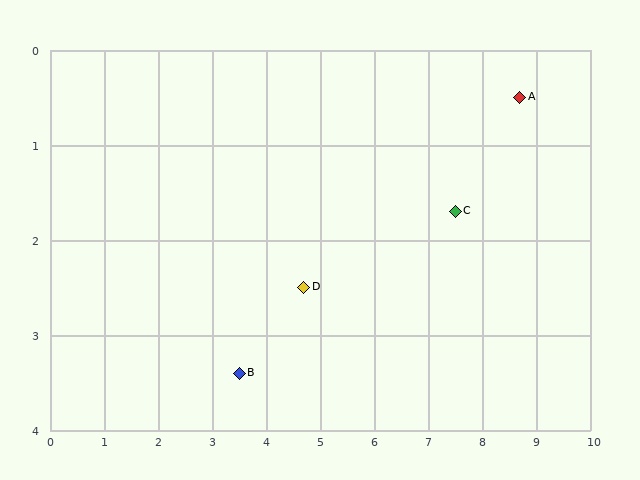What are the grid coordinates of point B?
Point B is at approximately (3.5, 3.4).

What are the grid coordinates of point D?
Point D is at approximately (4.7, 2.5).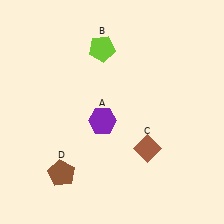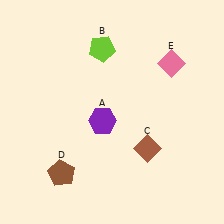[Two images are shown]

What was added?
A pink diamond (E) was added in Image 2.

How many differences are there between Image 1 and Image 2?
There is 1 difference between the two images.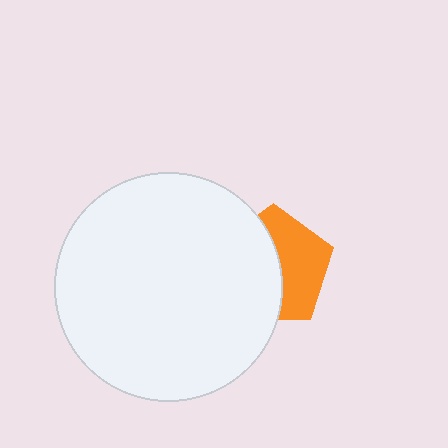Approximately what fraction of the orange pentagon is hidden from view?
Roughly 53% of the orange pentagon is hidden behind the white circle.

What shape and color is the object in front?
The object in front is a white circle.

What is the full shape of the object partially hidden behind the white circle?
The partially hidden object is an orange pentagon.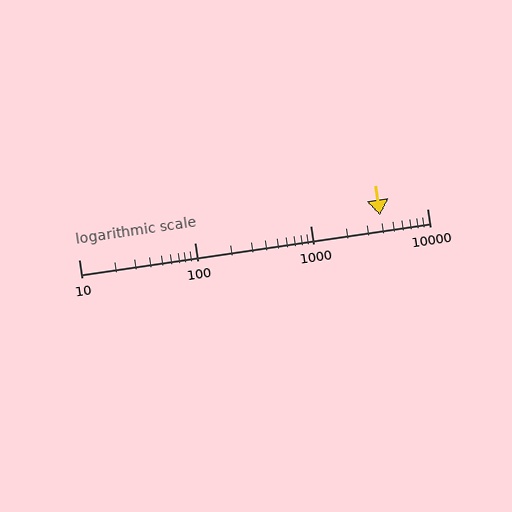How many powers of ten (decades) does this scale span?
The scale spans 3 decades, from 10 to 10000.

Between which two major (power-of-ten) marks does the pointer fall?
The pointer is between 1000 and 10000.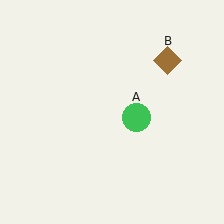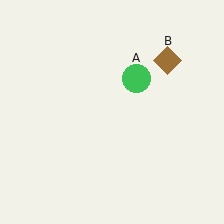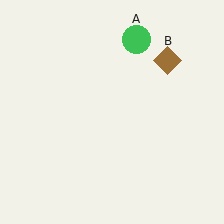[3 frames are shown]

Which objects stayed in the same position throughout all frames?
Brown diamond (object B) remained stationary.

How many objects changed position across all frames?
1 object changed position: green circle (object A).